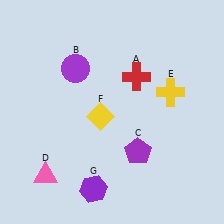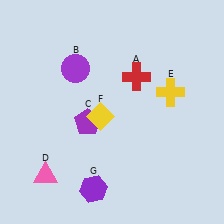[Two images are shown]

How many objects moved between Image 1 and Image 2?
1 object moved between the two images.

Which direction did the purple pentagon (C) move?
The purple pentagon (C) moved left.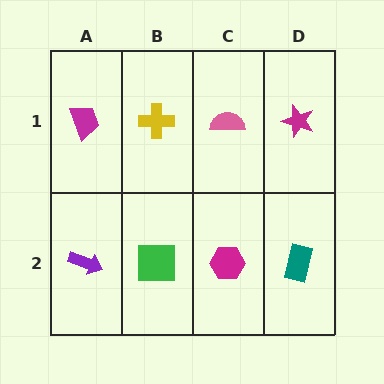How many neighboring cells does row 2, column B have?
3.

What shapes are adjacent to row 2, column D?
A magenta star (row 1, column D), a magenta hexagon (row 2, column C).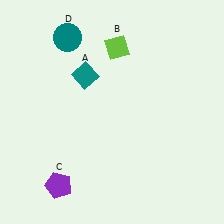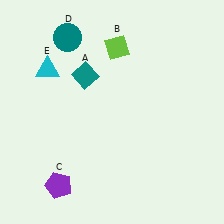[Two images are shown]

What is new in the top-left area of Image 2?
A cyan triangle (E) was added in the top-left area of Image 2.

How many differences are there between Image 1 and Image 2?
There is 1 difference between the two images.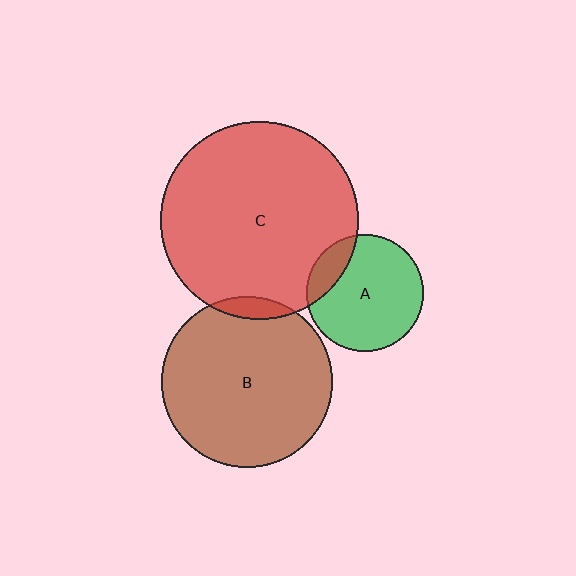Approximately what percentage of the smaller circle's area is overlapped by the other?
Approximately 15%.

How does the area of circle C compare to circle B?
Approximately 1.3 times.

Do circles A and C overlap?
Yes.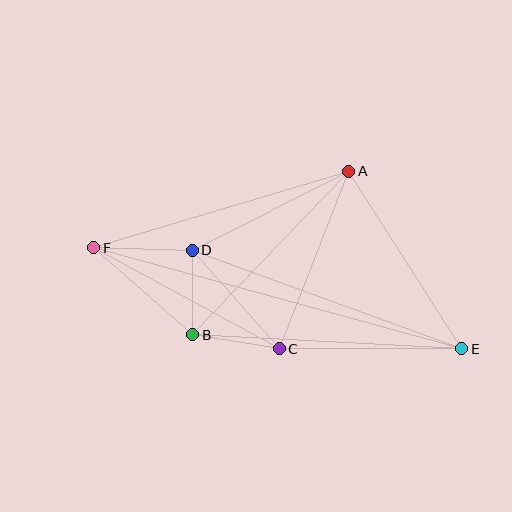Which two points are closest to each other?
Points B and D are closest to each other.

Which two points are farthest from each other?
Points E and F are farthest from each other.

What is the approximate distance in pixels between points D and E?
The distance between D and E is approximately 287 pixels.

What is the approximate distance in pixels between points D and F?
The distance between D and F is approximately 98 pixels.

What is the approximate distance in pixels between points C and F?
The distance between C and F is approximately 211 pixels.